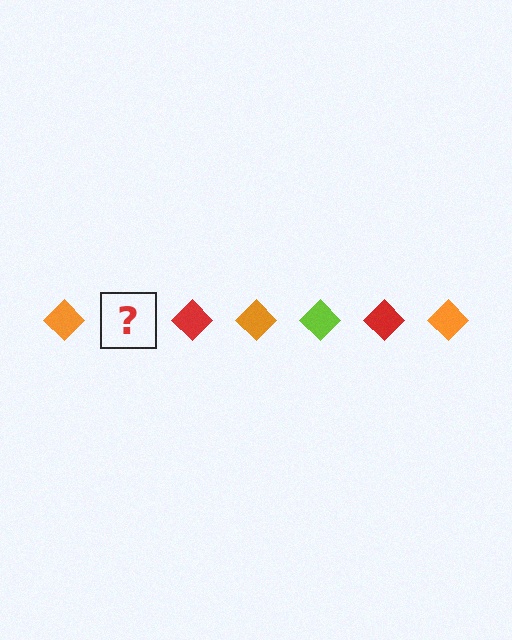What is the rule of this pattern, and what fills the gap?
The rule is that the pattern cycles through orange, lime, red diamonds. The gap should be filled with a lime diamond.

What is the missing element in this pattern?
The missing element is a lime diamond.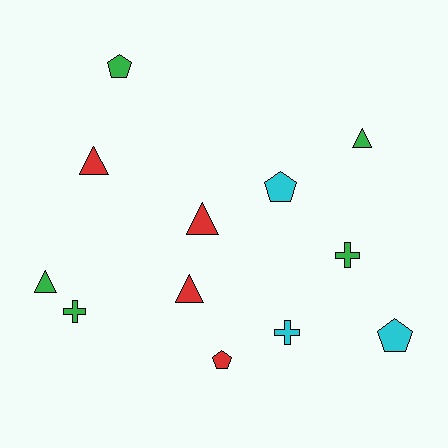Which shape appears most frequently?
Triangle, with 5 objects.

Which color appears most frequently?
Green, with 5 objects.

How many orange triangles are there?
There are no orange triangles.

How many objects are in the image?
There are 12 objects.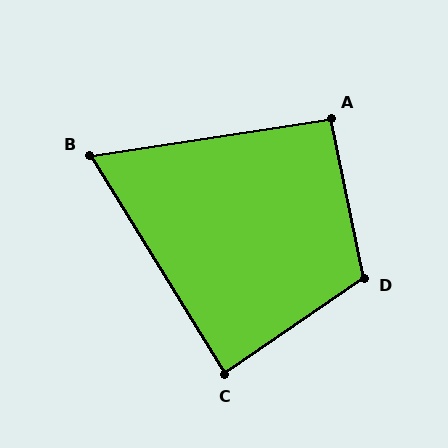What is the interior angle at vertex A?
Approximately 93 degrees (approximately right).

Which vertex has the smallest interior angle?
B, at approximately 67 degrees.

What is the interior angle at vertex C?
Approximately 87 degrees (approximately right).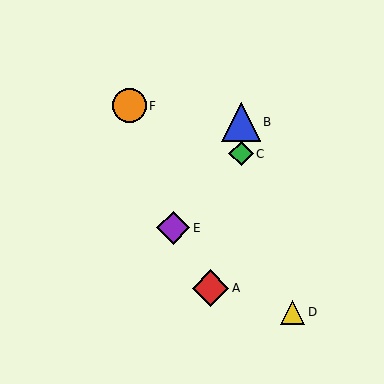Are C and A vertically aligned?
No, C is at x≈241 and A is at x≈210.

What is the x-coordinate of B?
Object B is at x≈241.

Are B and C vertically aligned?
Yes, both are at x≈241.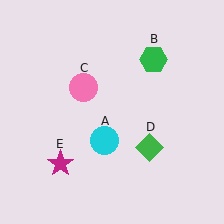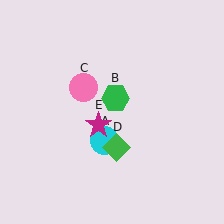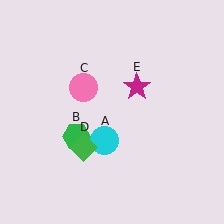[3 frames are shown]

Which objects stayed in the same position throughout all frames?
Cyan circle (object A) and pink circle (object C) remained stationary.